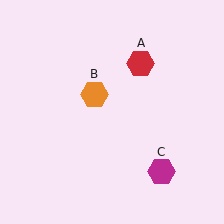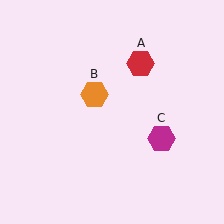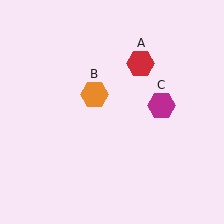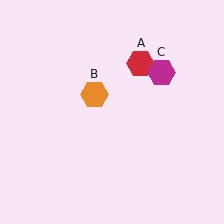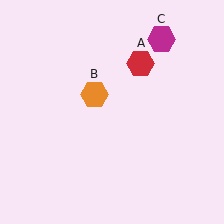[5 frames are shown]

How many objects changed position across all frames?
1 object changed position: magenta hexagon (object C).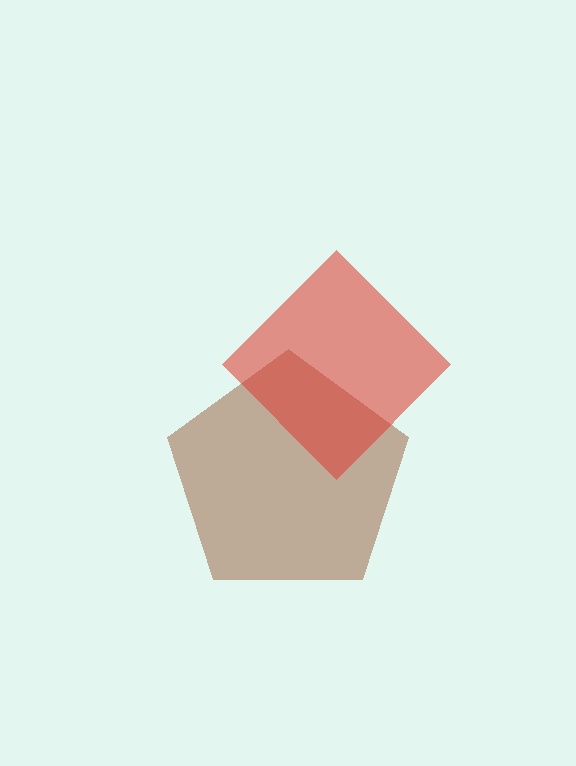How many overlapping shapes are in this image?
There are 2 overlapping shapes in the image.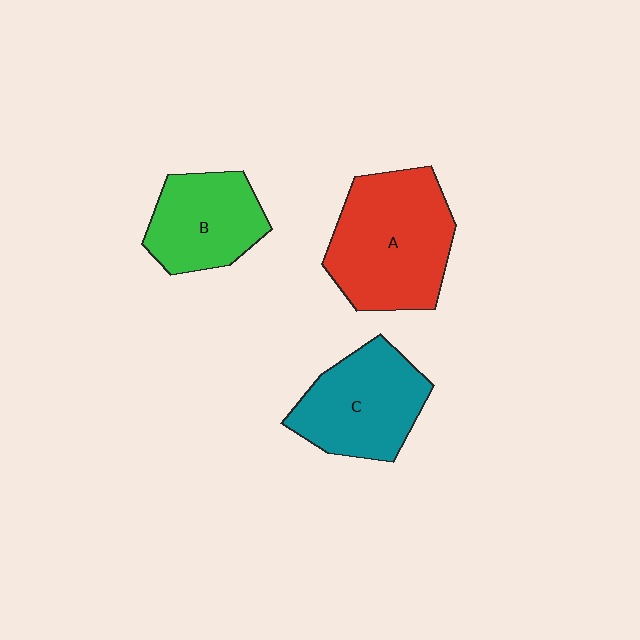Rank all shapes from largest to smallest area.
From largest to smallest: A (red), C (teal), B (green).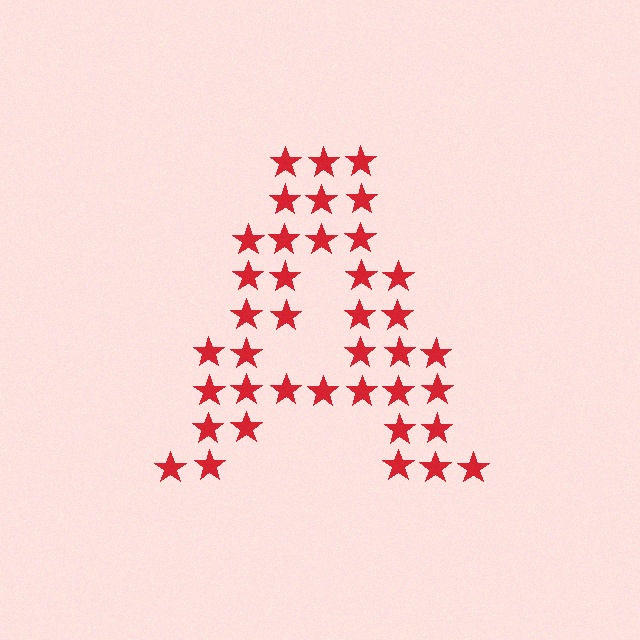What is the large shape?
The large shape is the letter A.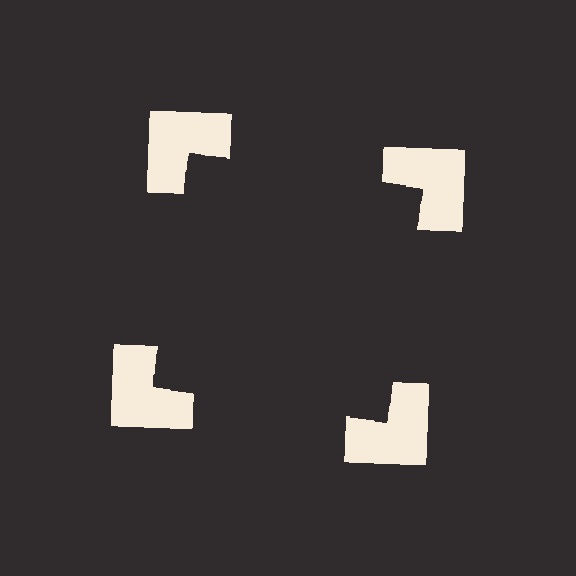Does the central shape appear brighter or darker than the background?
It typically appears slightly darker than the background, even though no actual brightness change is drawn.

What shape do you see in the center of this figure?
An illusory square — its edges are inferred from the aligned wedge cuts in the notched squares, not physically drawn.